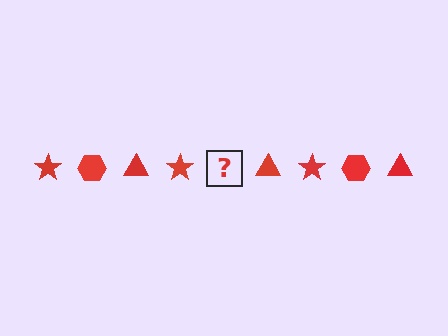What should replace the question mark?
The question mark should be replaced with a red hexagon.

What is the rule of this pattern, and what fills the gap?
The rule is that the pattern cycles through star, hexagon, triangle shapes in red. The gap should be filled with a red hexagon.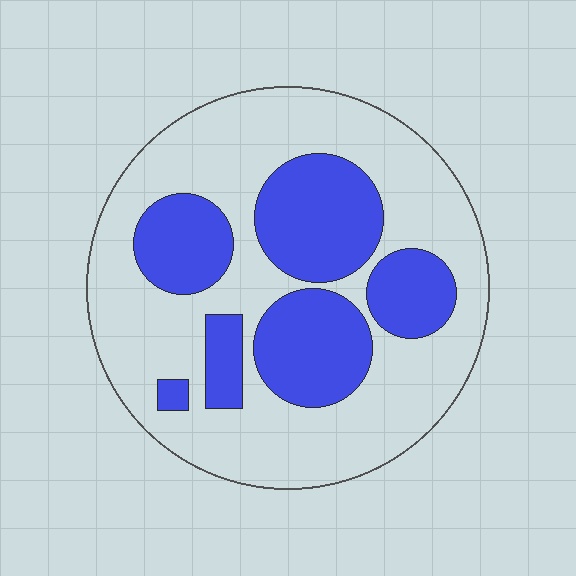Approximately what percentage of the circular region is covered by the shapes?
Approximately 35%.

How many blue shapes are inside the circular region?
6.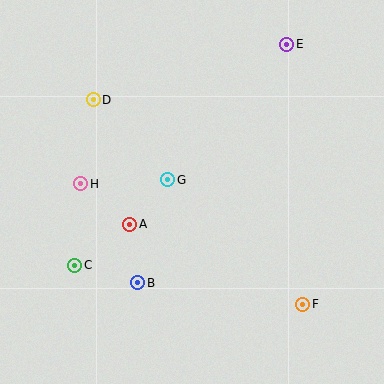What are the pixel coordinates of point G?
Point G is at (168, 180).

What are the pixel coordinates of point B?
Point B is at (138, 283).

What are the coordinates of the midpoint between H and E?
The midpoint between H and E is at (184, 114).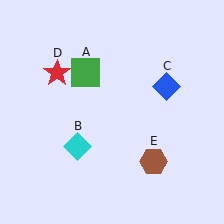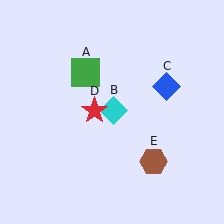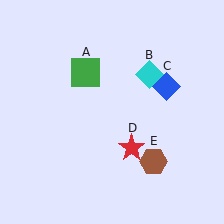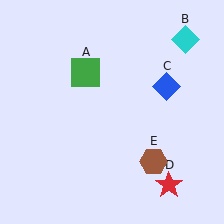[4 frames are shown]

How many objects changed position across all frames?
2 objects changed position: cyan diamond (object B), red star (object D).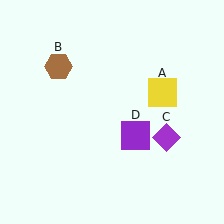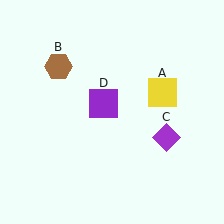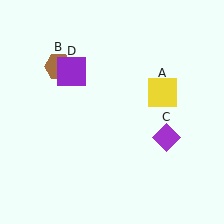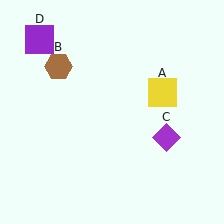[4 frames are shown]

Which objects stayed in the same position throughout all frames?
Yellow square (object A) and brown hexagon (object B) and purple diamond (object C) remained stationary.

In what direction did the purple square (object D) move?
The purple square (object D) moved up and to the left.